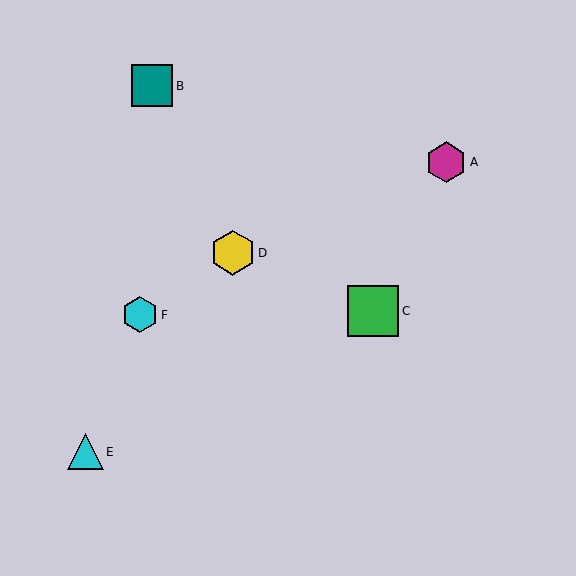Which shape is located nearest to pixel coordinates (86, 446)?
The cyan triangle (labeled E) at (85, 452) is nearest to that location.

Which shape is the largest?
The green square (labeled C) is the largest.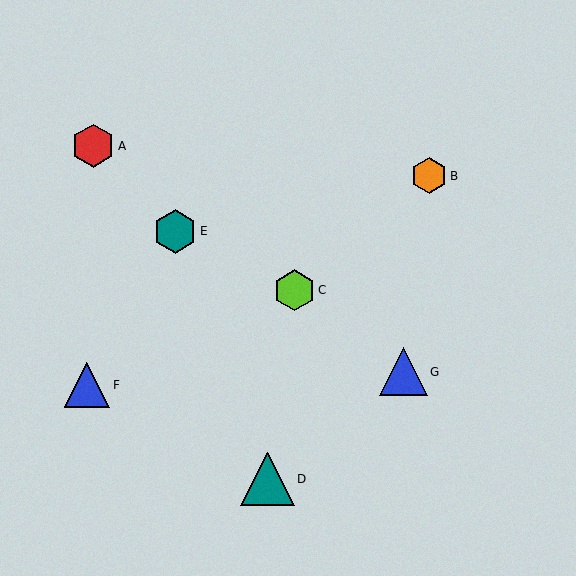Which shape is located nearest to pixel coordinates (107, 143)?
The red hexagon (labeled A) at (93, 146) is nearest to that location.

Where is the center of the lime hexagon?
The center of the lime hexagon is at (294, 290).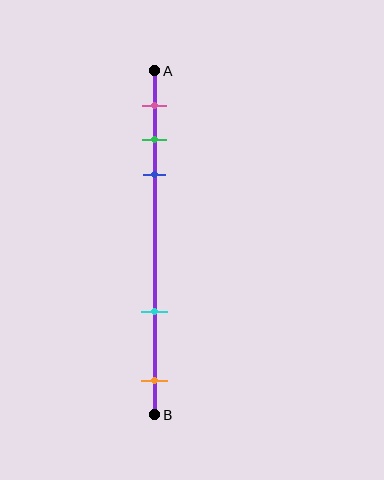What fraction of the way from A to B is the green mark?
The green mark is approximately 20% (0.2) of the way from A to B.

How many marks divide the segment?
There are 5 marks dividing the segment.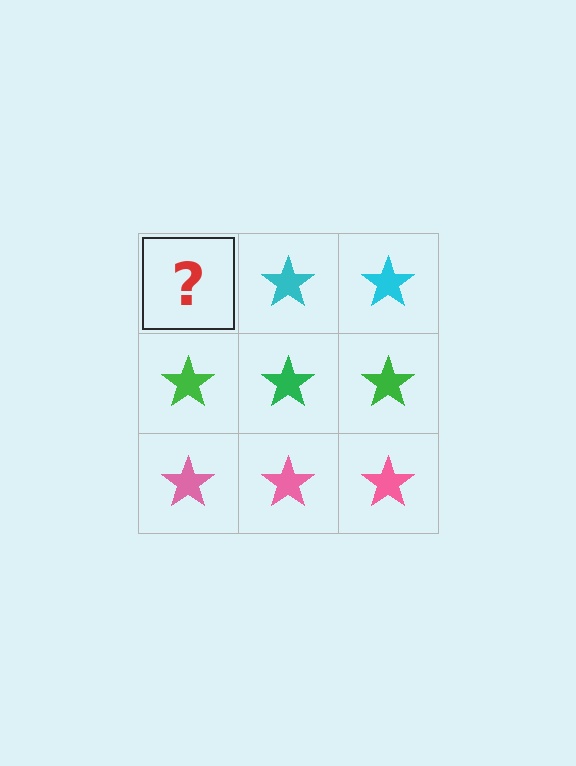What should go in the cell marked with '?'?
The missing cell should contain a cyan star.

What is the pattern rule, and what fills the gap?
The rule is that each row has a consistent color. The gap should be filled with a cyan star.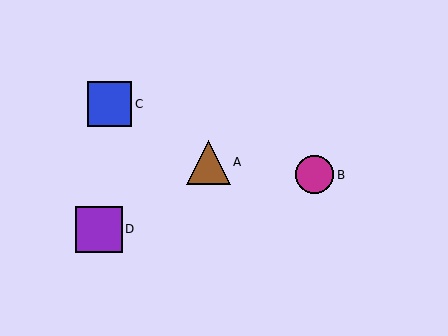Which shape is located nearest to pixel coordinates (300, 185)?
The magenta circle (labeled B) at (315, 175) is nearest to that location.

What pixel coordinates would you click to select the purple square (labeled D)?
Click at (99, 229) to select the purple square D.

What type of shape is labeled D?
Shape D is a purple square.